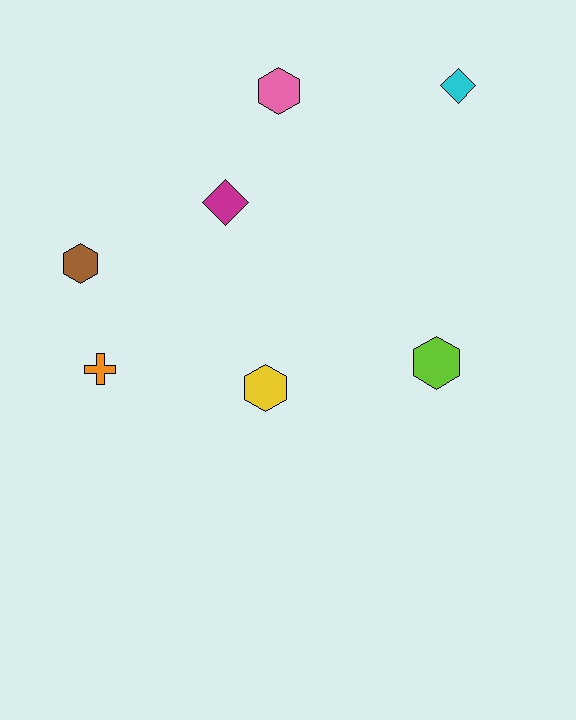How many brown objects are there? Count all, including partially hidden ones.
There is 1 brown object.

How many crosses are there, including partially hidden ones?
There is 1 cross.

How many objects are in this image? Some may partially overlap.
There are 7 objects.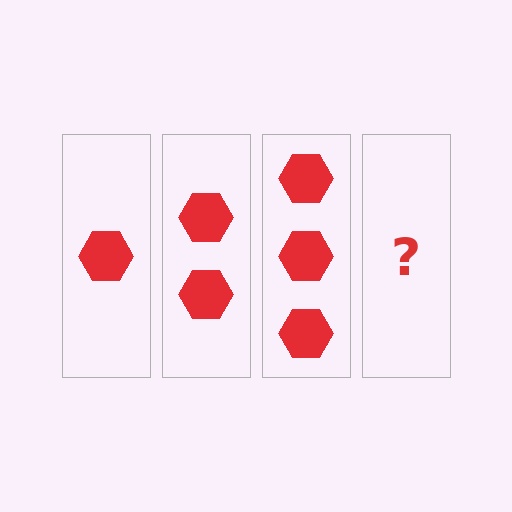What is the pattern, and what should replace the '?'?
The pattern is that each step adds one more hexagon. The '?' should be 4 hexagons.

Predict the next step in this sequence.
The next step is 4 hexagons.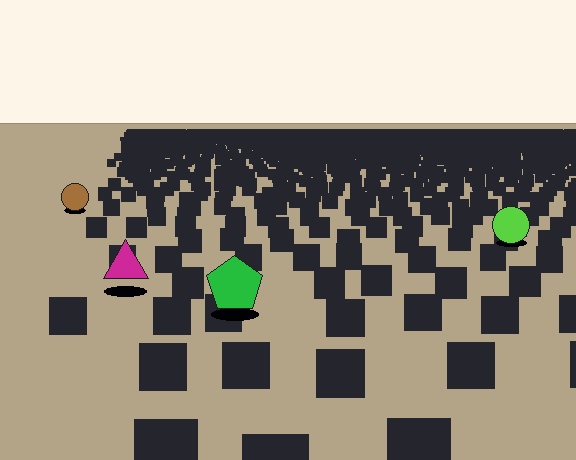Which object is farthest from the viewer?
The brown circle is farthest from the viewer. It appears smaller and the ground texture around it is denser.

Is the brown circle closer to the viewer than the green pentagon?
No. The green pentagon is closer — you can tell from the texture gradient: the ground texture is coarser near it.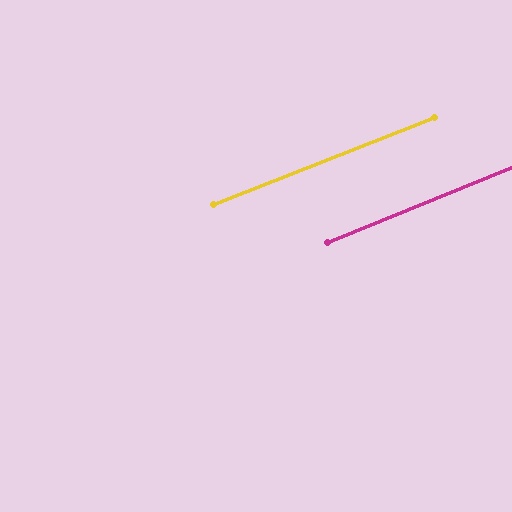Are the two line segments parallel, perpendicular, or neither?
Parallel — their directions differ by only 0.7°.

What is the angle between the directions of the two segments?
Approximately 1 degree.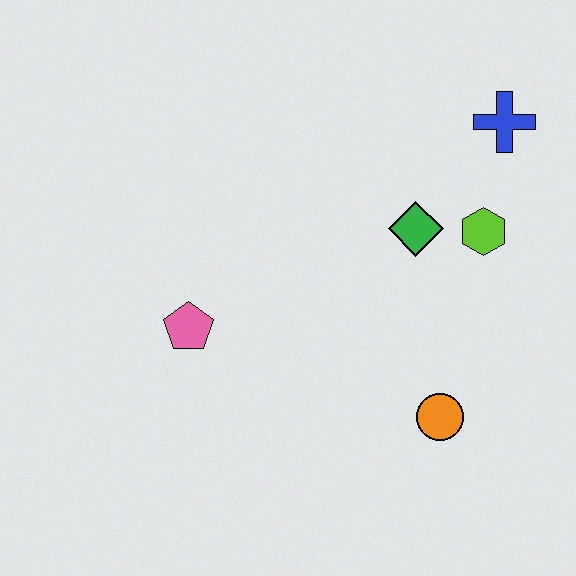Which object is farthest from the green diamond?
The pink pentagon is farthest from the green diamond.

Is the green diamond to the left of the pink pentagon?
No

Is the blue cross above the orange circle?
Yes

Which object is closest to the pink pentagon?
The green diamond is closest to the pink pentagon.